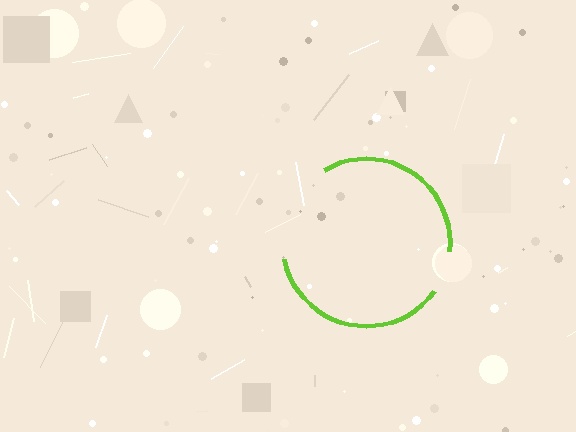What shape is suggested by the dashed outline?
The dashed outline suggests a circle.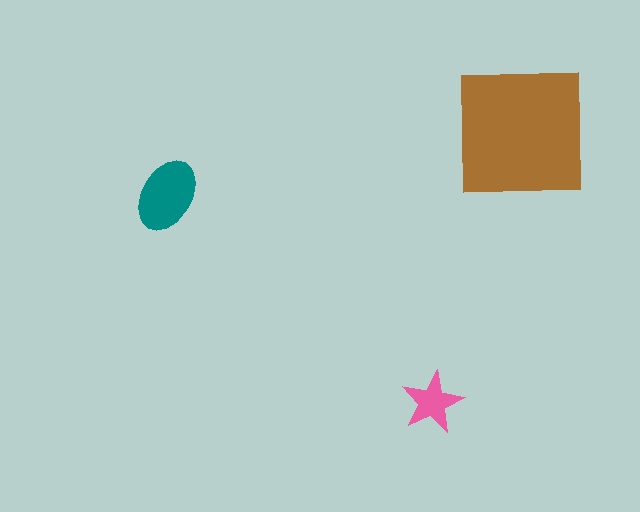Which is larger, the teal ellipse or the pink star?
The teal ellipse.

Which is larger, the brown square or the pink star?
The brown square.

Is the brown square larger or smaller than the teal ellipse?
Larger.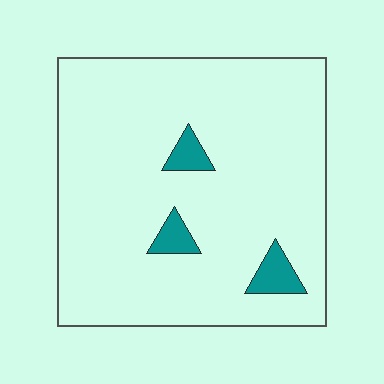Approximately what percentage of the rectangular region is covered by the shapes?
Approximately 5%.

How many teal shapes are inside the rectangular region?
3.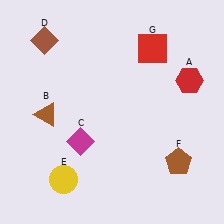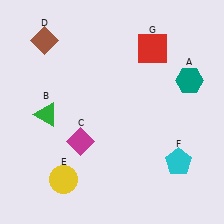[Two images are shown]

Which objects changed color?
A changed from red to teal. B changed from brown to green. F changed from brown to cyan.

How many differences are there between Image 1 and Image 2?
There are 3 differences between the two images.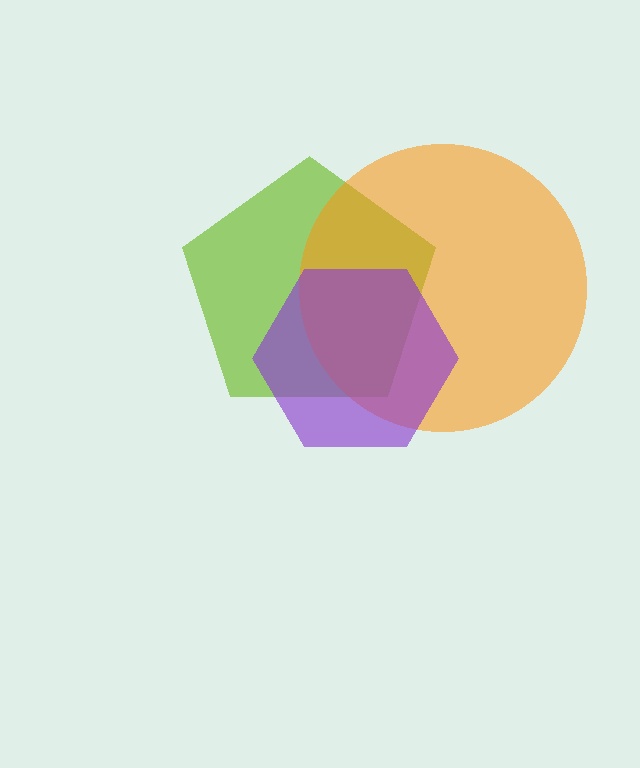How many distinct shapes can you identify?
There are 3 distinct shapes: a lime pentagon, an orange circle, a purple hexagon.